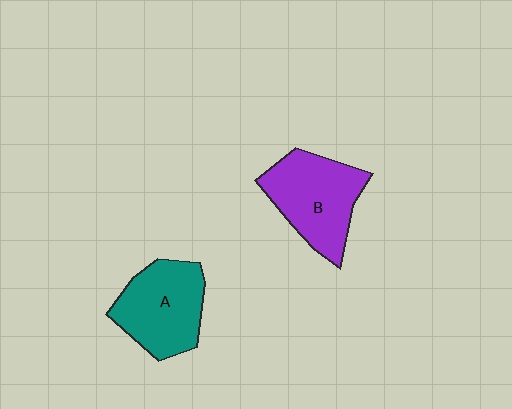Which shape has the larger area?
Shape B (purple).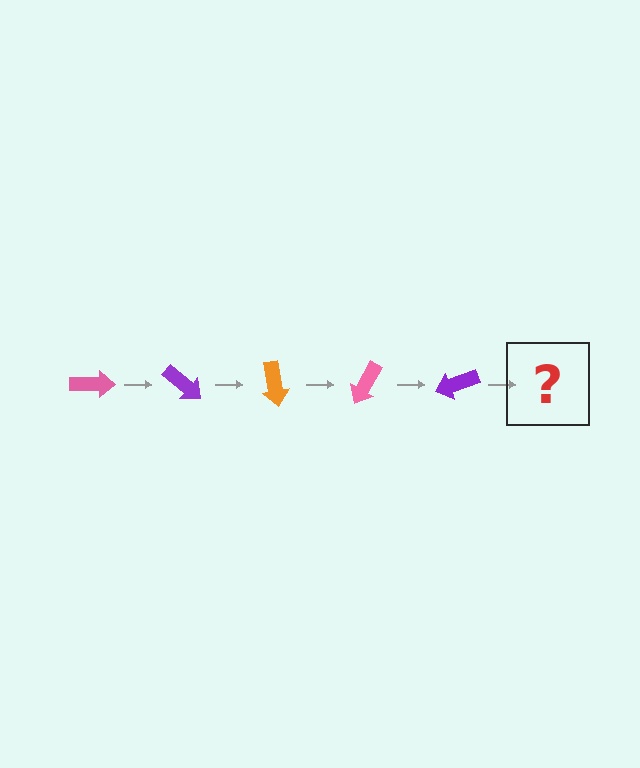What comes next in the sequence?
The next element should be an orange arrow, rotated 200 degrees from the start.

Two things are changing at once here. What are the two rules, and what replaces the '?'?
The two rules are that it rotates 40 degrees each step and the color cycles through pink, purple, and orange. The '?' should be an orange arrow, rotated 200 degrees from the start.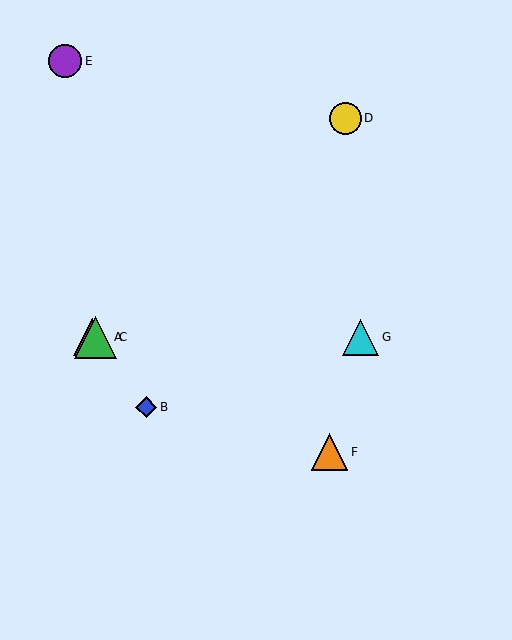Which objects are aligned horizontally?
Objects A, C, G are aligned horizontally.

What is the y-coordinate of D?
Object D is at y≈118.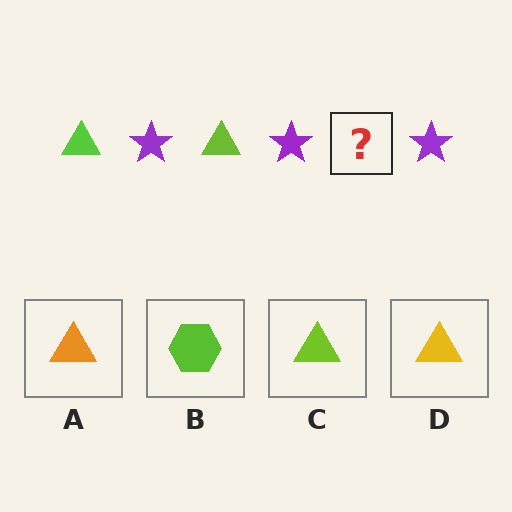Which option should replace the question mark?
Option C.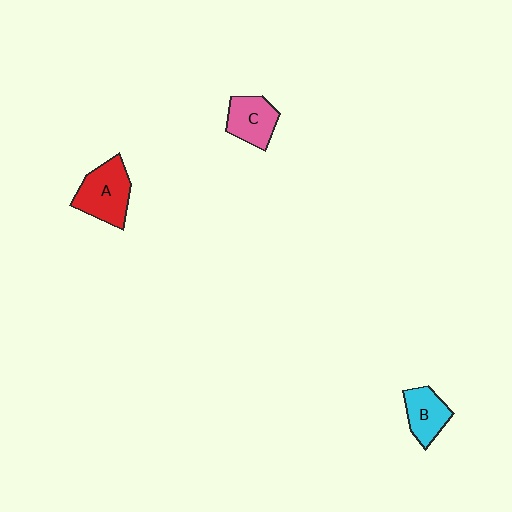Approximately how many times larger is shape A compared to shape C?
Approximately 1.3 times.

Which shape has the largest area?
Shape A (red).